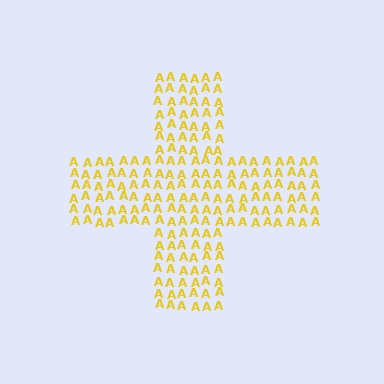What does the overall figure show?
The overall figure shows a cross.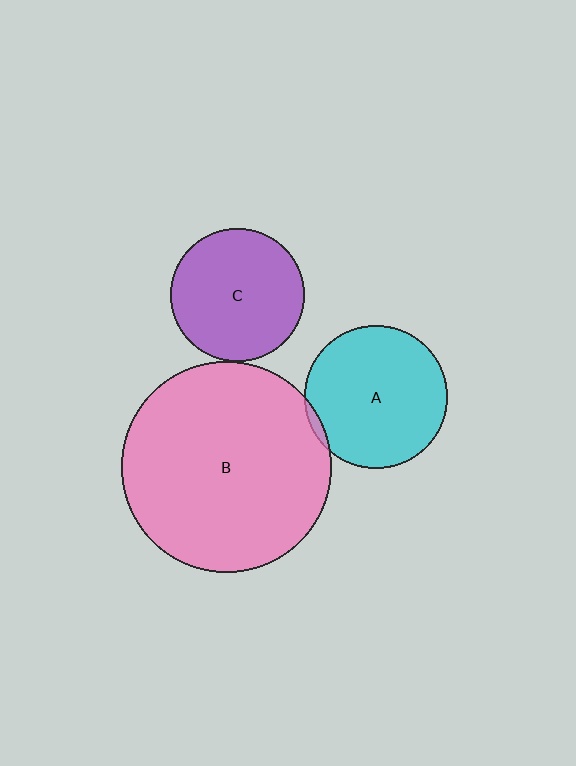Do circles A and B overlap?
Yes.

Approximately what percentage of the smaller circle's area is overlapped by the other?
Approximately 5%.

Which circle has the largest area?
Circle B (pink).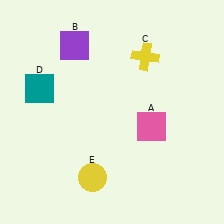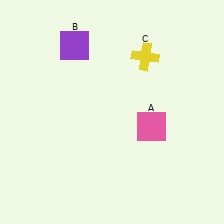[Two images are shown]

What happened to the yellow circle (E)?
The yellow circle (E) was removed in Image 2. It was in the bottom-left area of Image 1.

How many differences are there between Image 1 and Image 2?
There are 2 differences between the two images.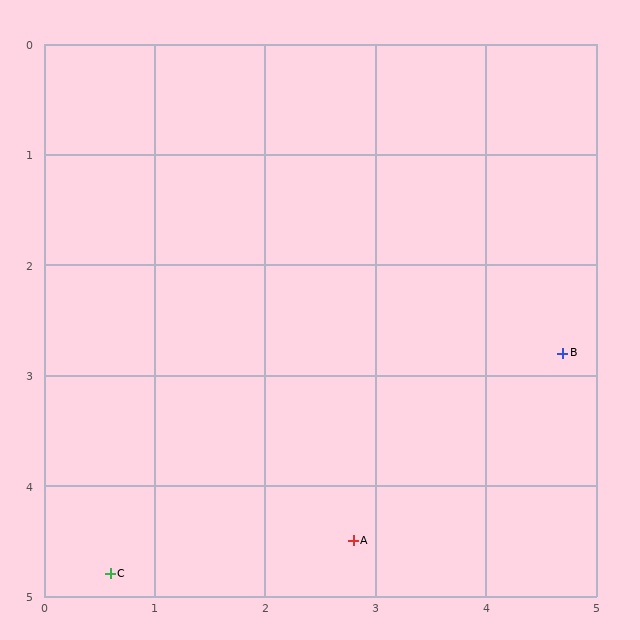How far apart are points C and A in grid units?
Points C and A are about 2.2 grid units apart.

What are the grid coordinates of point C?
Point C is at approximately (0.6, 4.8).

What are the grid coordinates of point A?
Point A is at approximately (2.8, 4.5).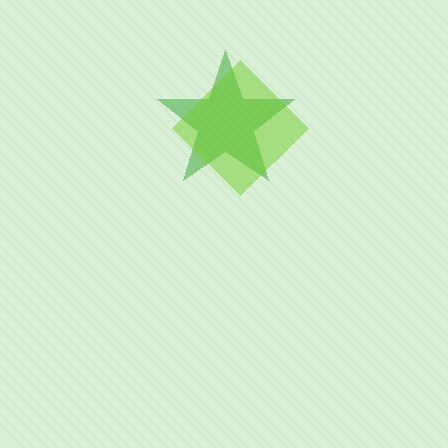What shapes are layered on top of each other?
The layered shapes are: a green star, a lime diamond.